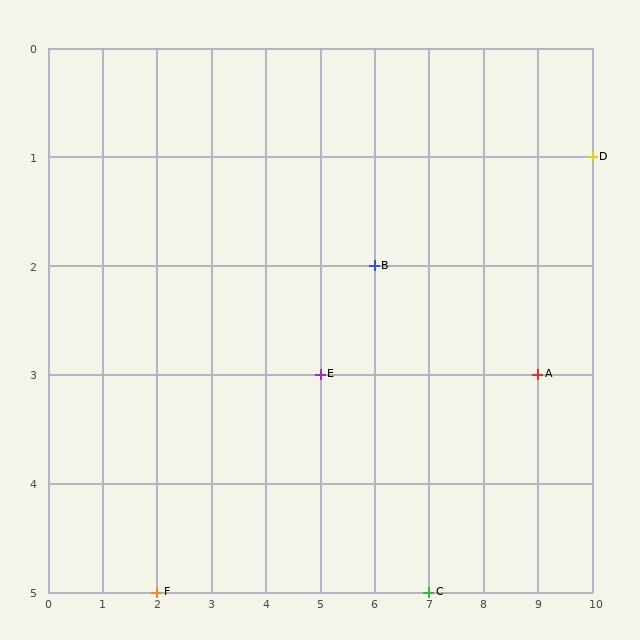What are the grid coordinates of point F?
Point F is at grid coordinates (2, 5).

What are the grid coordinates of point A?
Point A is at grid coordinates (9, 3).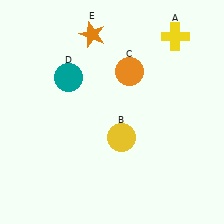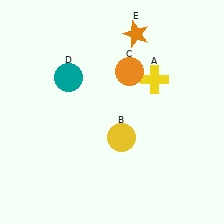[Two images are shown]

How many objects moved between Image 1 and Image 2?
2 objects moved between the two images.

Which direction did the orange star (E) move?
The orange star (E) moved right.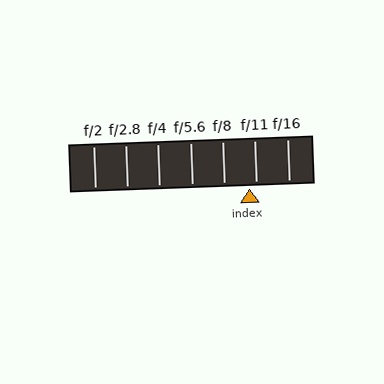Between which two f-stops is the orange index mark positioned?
The index mark is between f/8 and f/11.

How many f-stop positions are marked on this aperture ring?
There are 7 f-stop positions marked.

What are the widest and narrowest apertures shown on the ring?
The widest aperture shown is f/2 and the narrowest is f/16.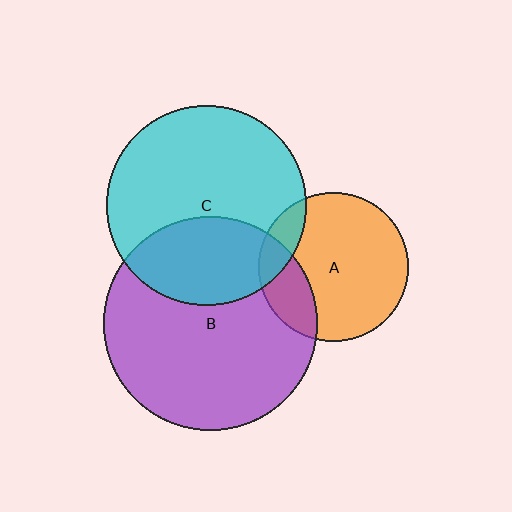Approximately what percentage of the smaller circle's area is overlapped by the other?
Approximately 20%.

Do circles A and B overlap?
Yes.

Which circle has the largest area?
Circle B (purple).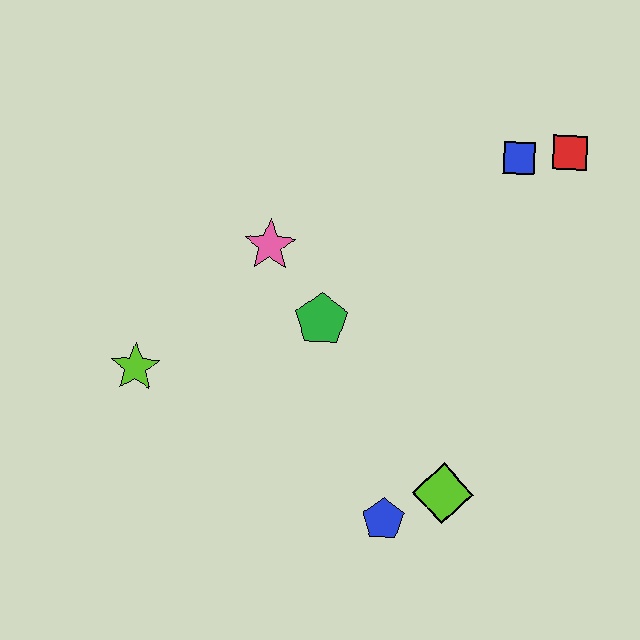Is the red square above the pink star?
Yes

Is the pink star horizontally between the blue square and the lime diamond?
No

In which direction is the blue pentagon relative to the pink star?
The blue pentagon is below the pink star.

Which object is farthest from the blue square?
The lime star is farthest from the blue square.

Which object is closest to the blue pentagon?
The lime diamond is closest to the blue pentagon.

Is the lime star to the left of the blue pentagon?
Yes